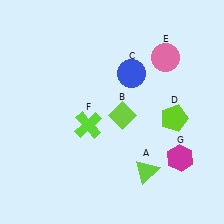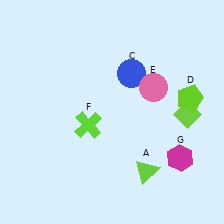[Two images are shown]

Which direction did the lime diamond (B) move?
The lime diamond (B) moved right.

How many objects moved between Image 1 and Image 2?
3 objects moved between the two images.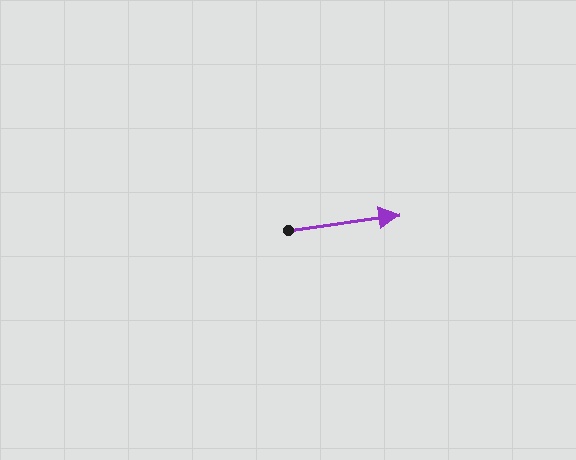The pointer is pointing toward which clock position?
Roughly 3 o'clock.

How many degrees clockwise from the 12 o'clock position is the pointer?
Approximately 82 degrees.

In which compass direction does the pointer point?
East.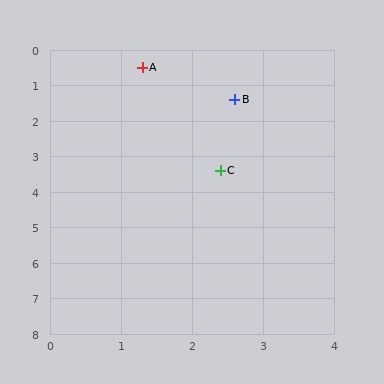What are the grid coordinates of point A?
Point A is at approximately (1.3, 0.5).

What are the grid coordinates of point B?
Point B is at approximately (2.6, 1.4).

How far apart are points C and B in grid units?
Points C and B are about 2.0 grid units apart.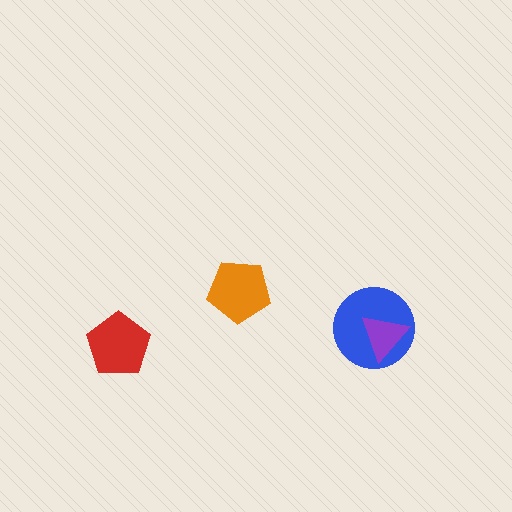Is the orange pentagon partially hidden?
No, no other shape covers it.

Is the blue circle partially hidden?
Yes, it is partially covered by another shape.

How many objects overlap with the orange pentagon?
0 objects overlap with the orange pentagon.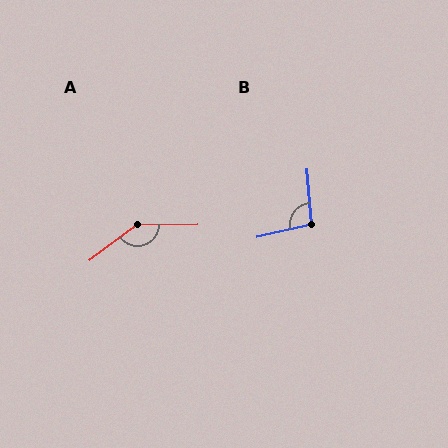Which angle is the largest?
A, at approximately 143 degrees.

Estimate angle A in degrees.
Approximately 143 degrees.